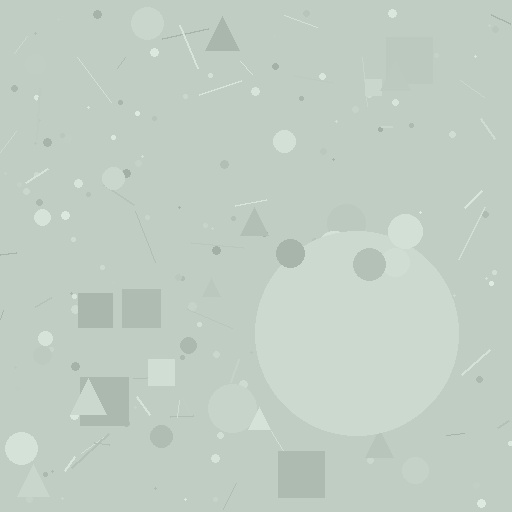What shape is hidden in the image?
A circle is hidden in the image.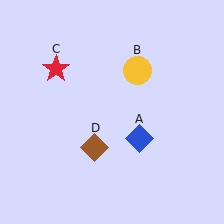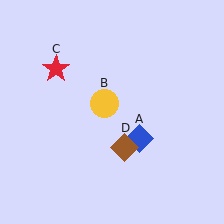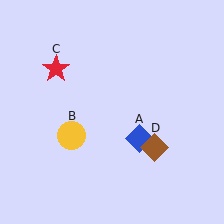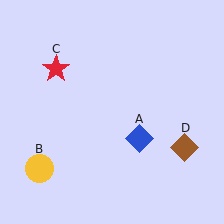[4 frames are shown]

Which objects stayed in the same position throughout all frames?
Blue diamond (object A) and red star (object C) remained stationary.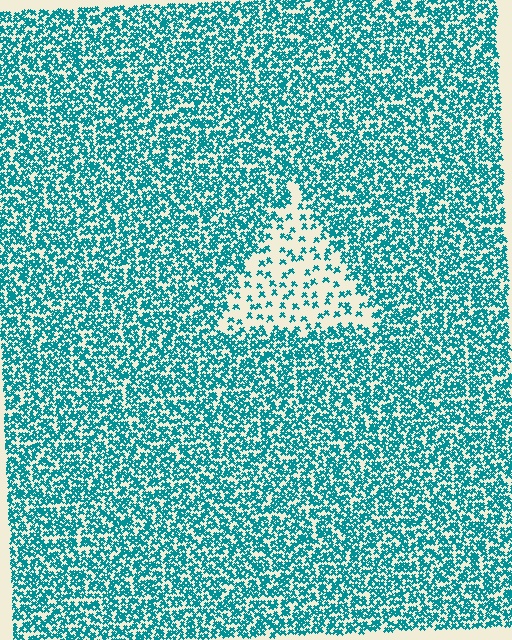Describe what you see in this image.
The image contains small teal elements arranged at two different densities. A triangle-shaped region is visible where the elements are less densely packed than the surrounding area.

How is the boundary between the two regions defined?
The boundary is defined by a change in element density (approximately 3.1x ratio). All elements are the same color, size, and shape.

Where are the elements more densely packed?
The elements are more densely packed outside the triangle boundary.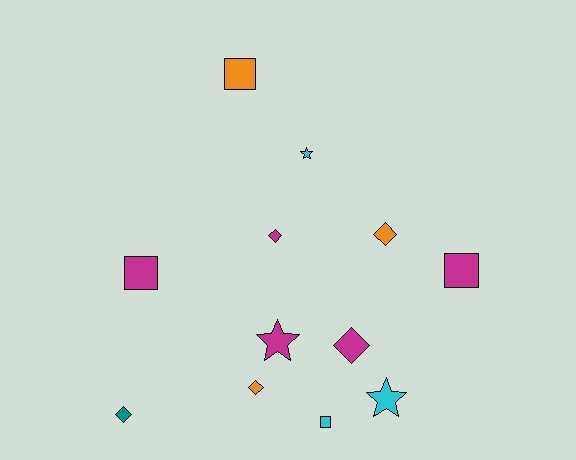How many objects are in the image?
There are 12 objects.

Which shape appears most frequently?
Diamond, with 5 objects.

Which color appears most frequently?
Magenta, with 5 objects.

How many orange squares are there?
There is 1 orange square.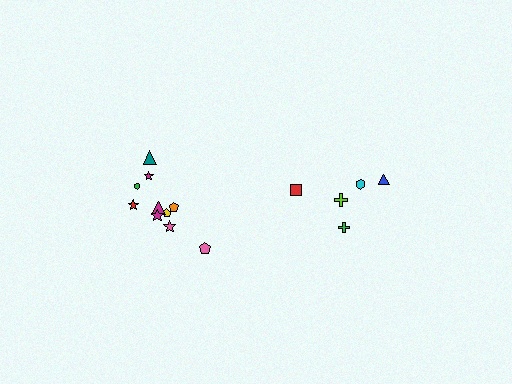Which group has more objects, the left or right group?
The left group.